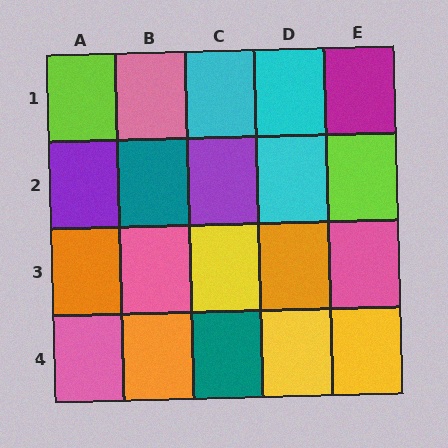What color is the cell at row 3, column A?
Orange.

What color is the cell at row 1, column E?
Magenta.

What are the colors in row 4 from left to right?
Pink, orange, teal, yellow, yellow.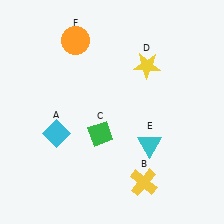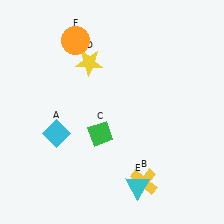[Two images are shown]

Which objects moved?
The objects that moved are: the yellow star (D), the cyan triangle (E).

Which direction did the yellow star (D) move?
The yellow star (D) moved left.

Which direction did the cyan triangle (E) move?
The cyan triangle (E) moved down.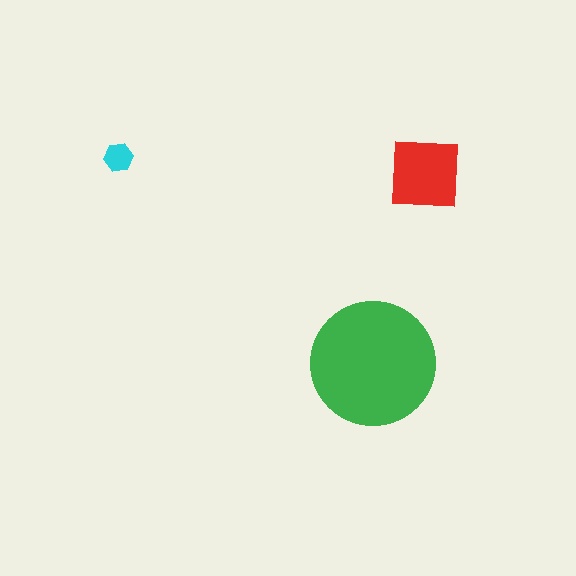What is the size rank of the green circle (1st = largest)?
1st.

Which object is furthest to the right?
The red square is rightmost.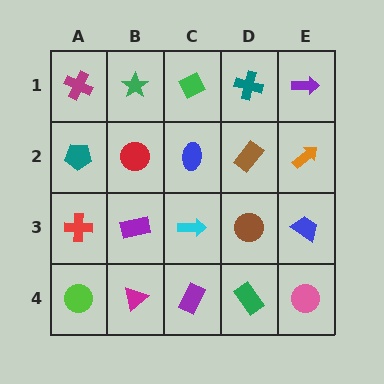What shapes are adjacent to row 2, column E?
A purple arrow (row 1, column E), a blue trapezoid (row 3, column E), a brown rectangle (row 2, column D).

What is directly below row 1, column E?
An orange arrow.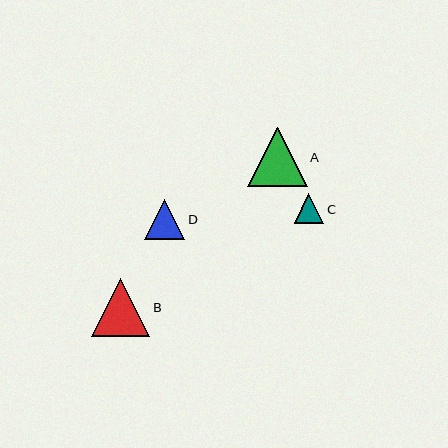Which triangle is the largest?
Triangle A is the largest with a size of approximately 59 pixels.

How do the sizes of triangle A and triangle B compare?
Triangle A and triangle B are approximately the same size.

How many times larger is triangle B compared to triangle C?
Triangle B is approximately 2.0 times the size of triangle C.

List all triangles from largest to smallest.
From largest to smallest: A, B, D, C.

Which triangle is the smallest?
Triangle C is the smallest with a size of approximately 30 pixels.